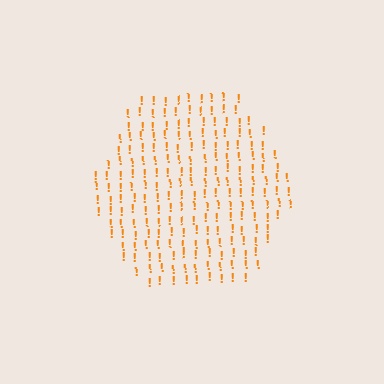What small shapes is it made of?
It is made of small exclamation marks.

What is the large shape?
The large shape is a hexagon.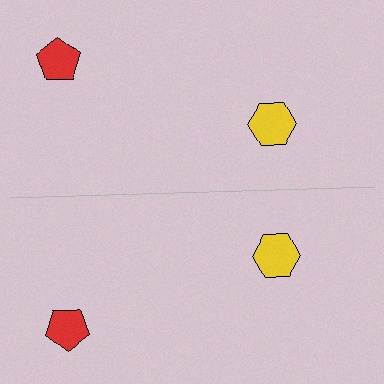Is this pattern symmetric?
Yes, this pattern has bilateral (reflection) symmetry.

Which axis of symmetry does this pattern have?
The pattern has a horizontal axis of symmetry running through the center of the image.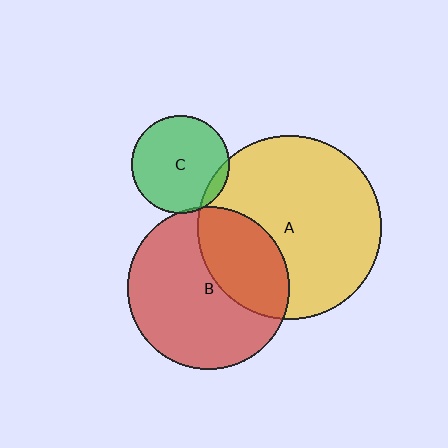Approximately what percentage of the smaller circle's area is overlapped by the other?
Approximately 5%.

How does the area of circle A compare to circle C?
Approximately 3.5 times.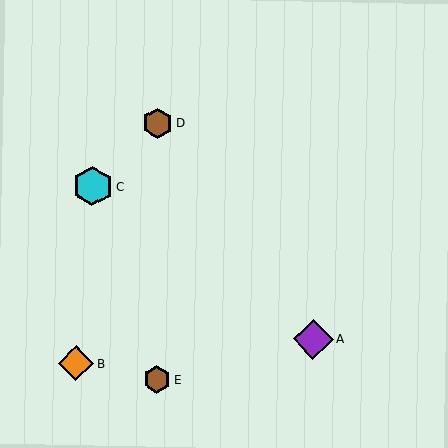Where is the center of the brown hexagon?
The center of the brown hexagon is at (158, 123).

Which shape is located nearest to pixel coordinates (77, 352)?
The orange diamond (labeled B) at (76, 363) is nearest to that location.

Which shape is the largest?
The purple diamond (labeled A) is the largest.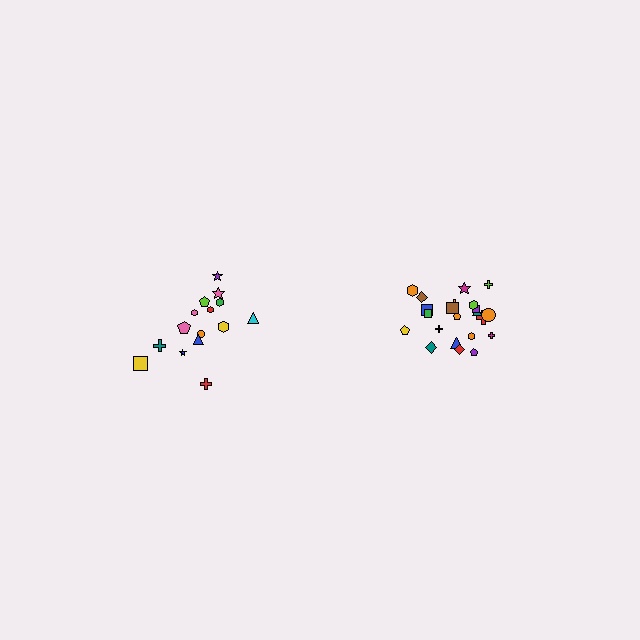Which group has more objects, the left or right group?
The right group.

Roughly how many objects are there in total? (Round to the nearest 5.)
Roughly 35 objects in total.